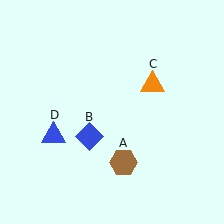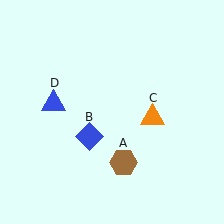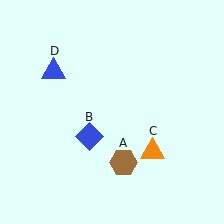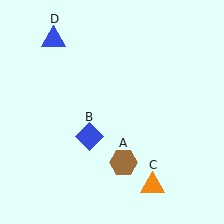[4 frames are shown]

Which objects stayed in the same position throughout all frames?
Brown hexagon (object A) and blue diamond (object B) remained stationary.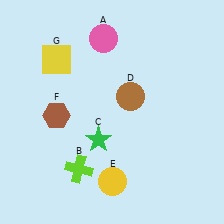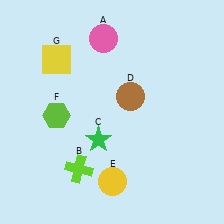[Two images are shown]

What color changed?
The hexagon (F) changed from brown in Image 1 to lime in Image 2.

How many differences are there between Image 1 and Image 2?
There is 1 difference between the two images.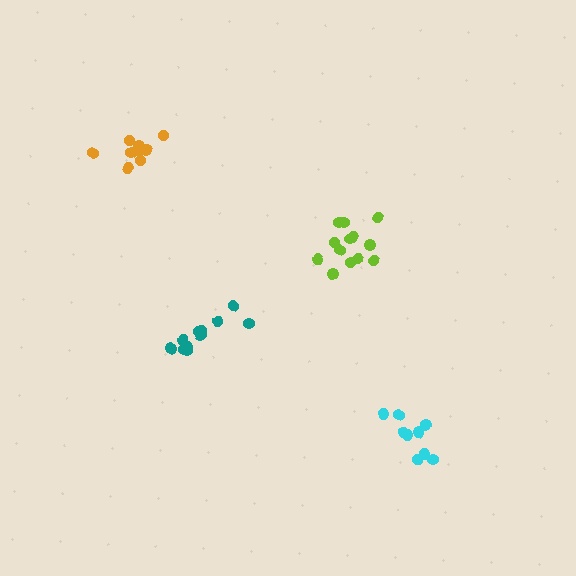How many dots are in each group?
Group 1: 13 dots, Group 2: 9 dots, Group 3: 11 dots, Group 4: 9 dots (42 total).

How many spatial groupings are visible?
There are 4 spatial groupings.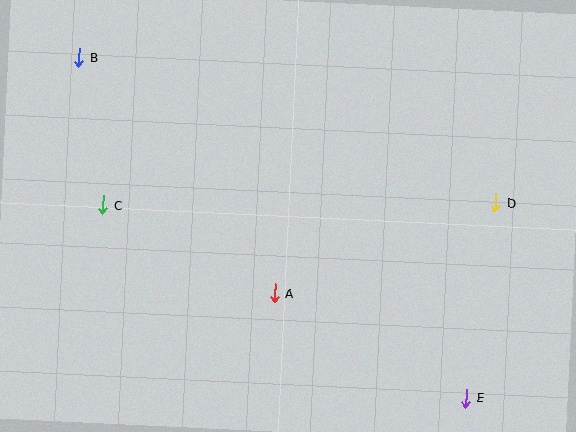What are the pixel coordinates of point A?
Point A is at (274, 293).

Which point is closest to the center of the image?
Point A at (274, 293) is closest to the center.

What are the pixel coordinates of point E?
Point E is at (466, 398).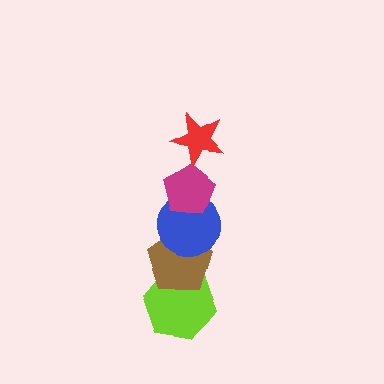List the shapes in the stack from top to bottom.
From top to bottom: the red star, the magenta pentagon, the blue circle, the brown pentagon, the lime hexagon.